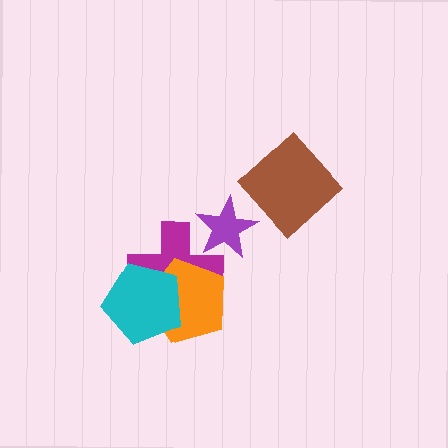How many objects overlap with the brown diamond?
0 objects overlap with the brown diamond.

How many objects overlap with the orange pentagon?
2 objects overlap with the orange pentagon.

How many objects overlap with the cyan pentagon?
2 objects overlap with the cyan pentagon.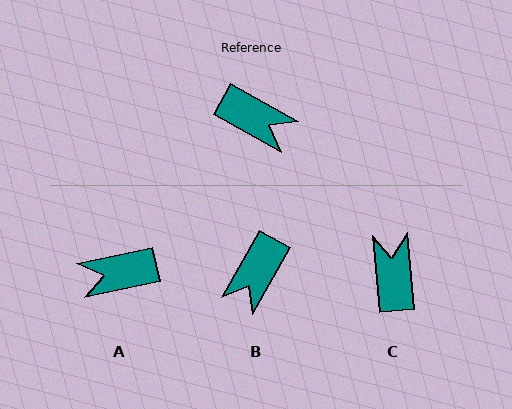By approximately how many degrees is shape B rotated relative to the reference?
Approximately 90 degrees clockwise.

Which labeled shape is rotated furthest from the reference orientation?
A, about 138 degrees away.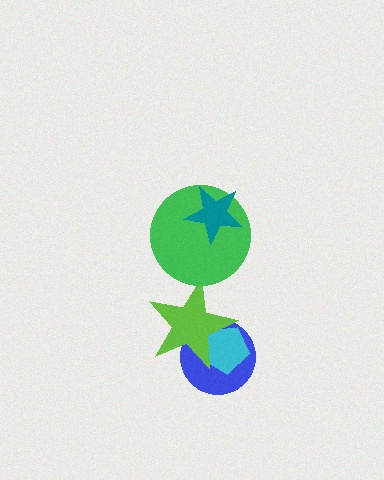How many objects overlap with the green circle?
1 object overlaps with the green circle.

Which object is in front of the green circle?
The teal star is in front of the green circle.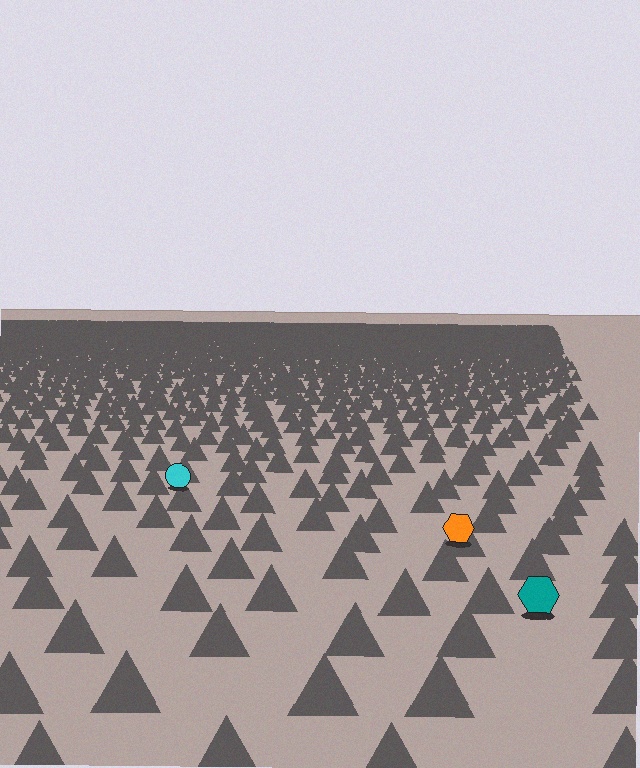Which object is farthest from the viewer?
The cyan circle is farthest from the viewer. It appears smaller and the ground texture around it is denser.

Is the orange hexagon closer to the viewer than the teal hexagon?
No. The teal hexagon is closer — you can tell from the texture gradient: the ground texture is coarser near it.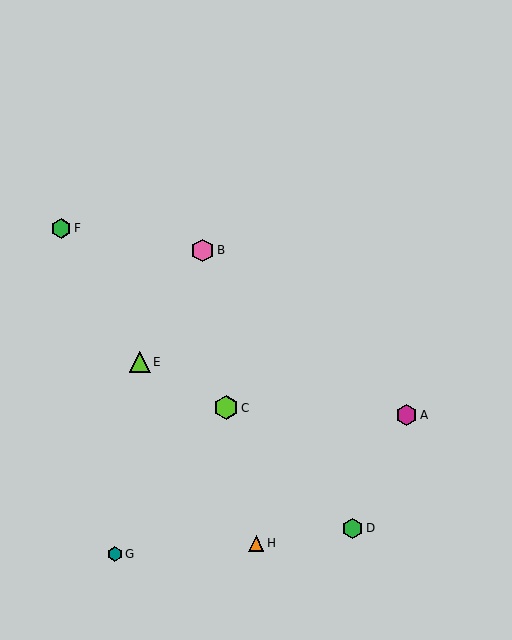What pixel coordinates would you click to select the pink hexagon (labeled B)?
Click at (203, 250) to select the pink hexagon B.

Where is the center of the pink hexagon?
The center of the pink hexagon is at (203, 250).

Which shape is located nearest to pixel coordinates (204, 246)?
The pink hexagon (labeled B) at (203, 250) is nearest to that location.